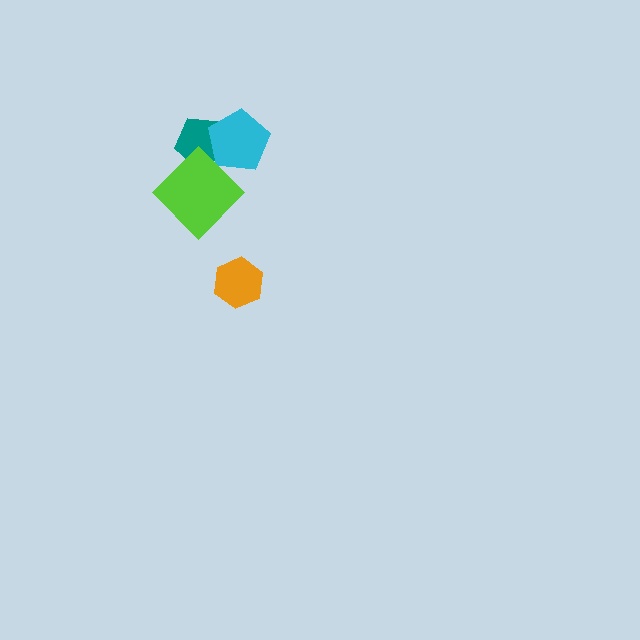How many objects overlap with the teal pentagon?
2 objects overlap with the teal pentagon.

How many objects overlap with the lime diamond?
2 objects overlap with the lime diamond.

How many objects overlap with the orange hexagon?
0 objects overlap with the orange hexagon.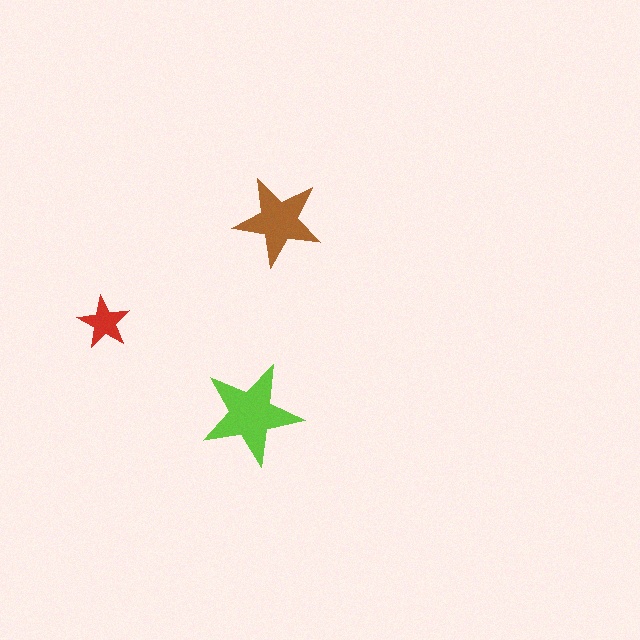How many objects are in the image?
There are 3 objects in the image.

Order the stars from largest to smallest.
the lime one, the brown one, the red one.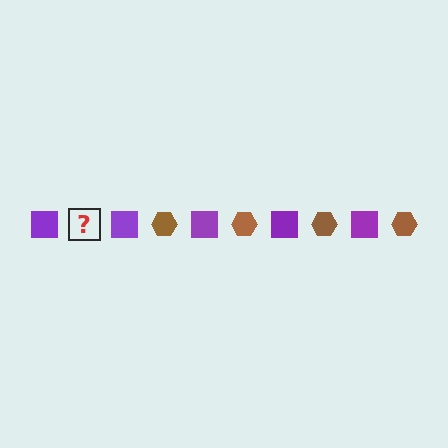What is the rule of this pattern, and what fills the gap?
The rule is that the pattern alternates between purple square and brown hexagon. The gap should be filled with a brown hexagon.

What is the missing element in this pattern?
The missing element is a brown hexagon.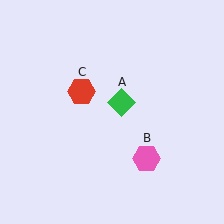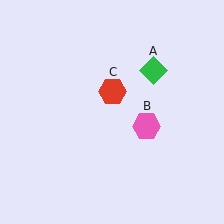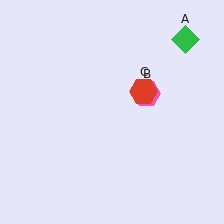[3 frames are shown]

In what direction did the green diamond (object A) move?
The green diamond (object A) moved up and to the right.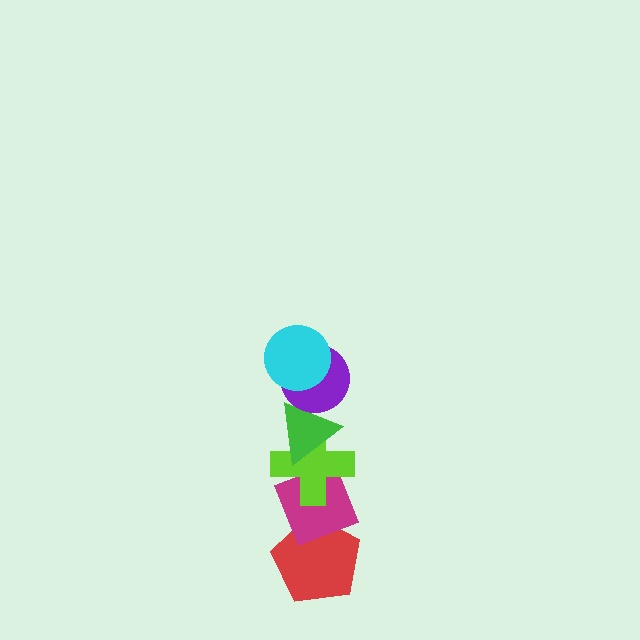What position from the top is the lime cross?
The lime cross is 4th from the top.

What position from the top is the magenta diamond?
The magenta diamond is 5th from the top.